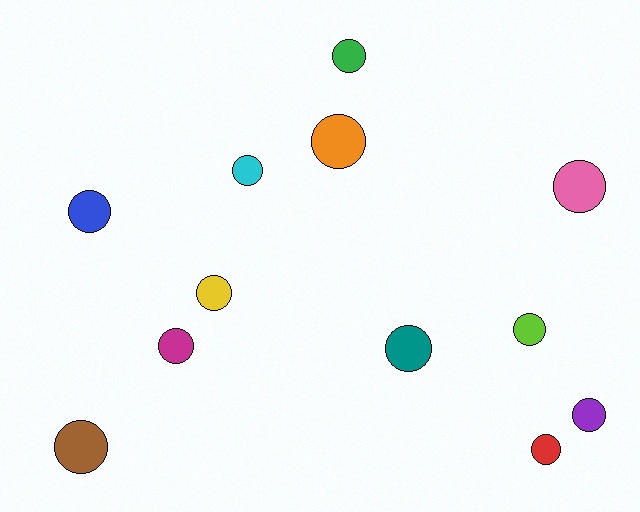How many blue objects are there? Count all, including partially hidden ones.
There is 1 blue object.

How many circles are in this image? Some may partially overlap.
There are 12 circles.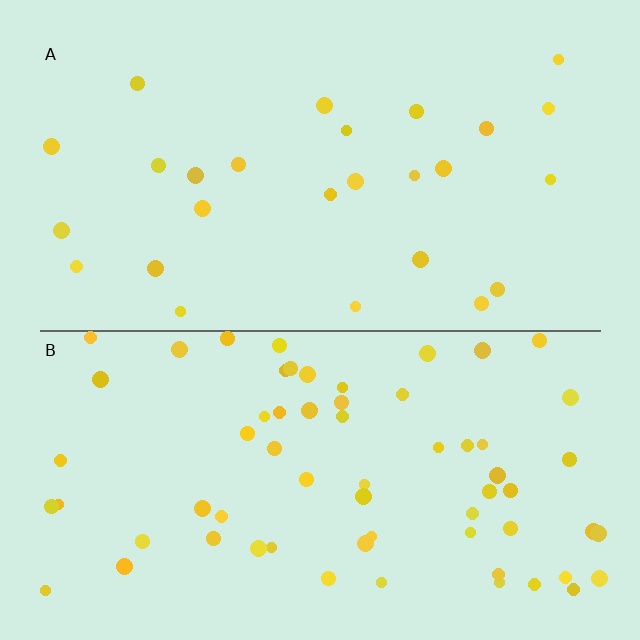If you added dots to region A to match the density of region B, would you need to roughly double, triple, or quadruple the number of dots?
Approximately double.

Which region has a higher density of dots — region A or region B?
B (the bottom).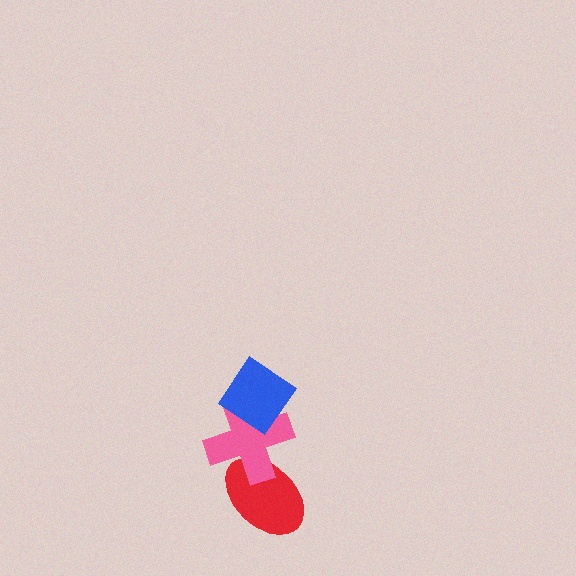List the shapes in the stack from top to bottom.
From top to bottom: the blue diamond, the pink cross, the red ellipse.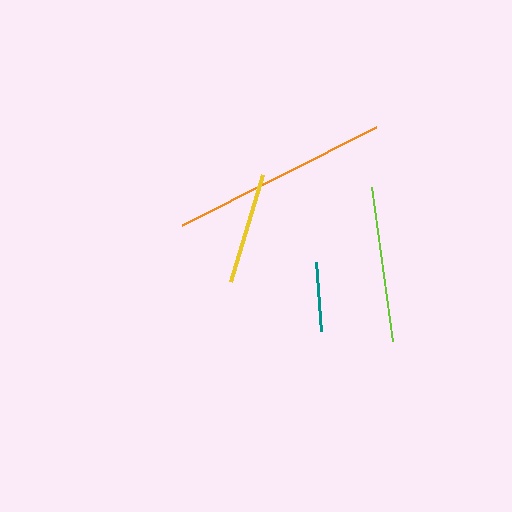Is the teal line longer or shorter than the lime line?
The lime line is longer than the teal line.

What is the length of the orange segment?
The orange segment is approximately 218 pixels long.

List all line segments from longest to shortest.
From longest to shortest: orange, lime, yellow, teal.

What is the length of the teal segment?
The teal segment is approximately 69 pixels long.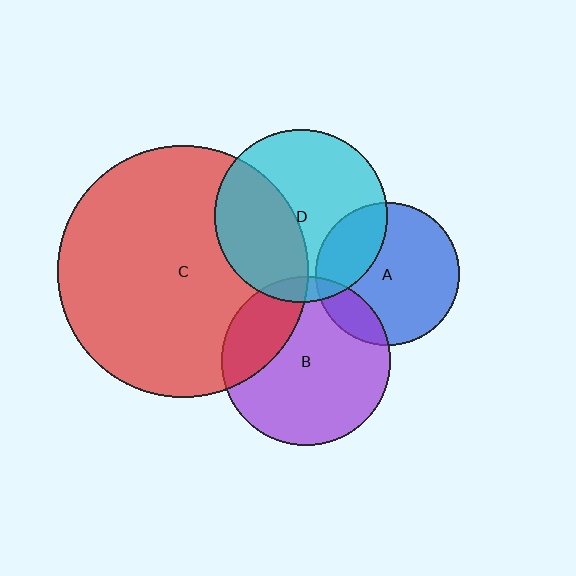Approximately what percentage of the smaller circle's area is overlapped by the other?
Approximately 40%.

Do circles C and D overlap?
Yes.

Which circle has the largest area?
Circle C (red).